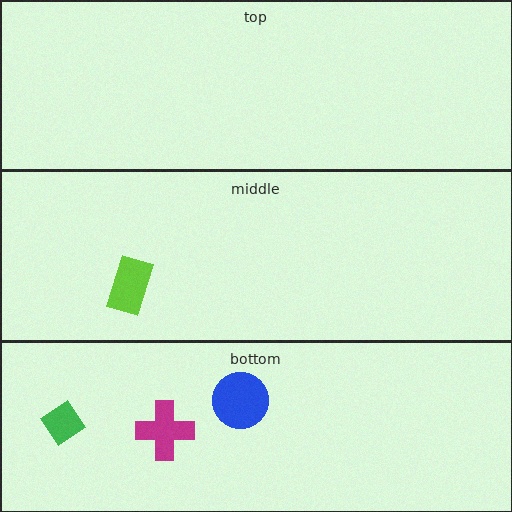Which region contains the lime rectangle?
The middle region.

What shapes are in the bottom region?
The magenta cross, the green diamond, the blue circle.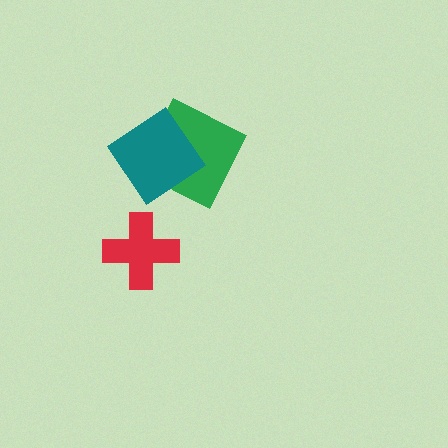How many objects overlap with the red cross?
0 objects overlap with the red cross.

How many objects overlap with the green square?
1 object overlaps with the green square.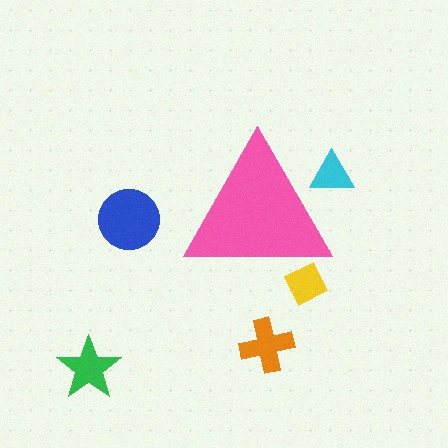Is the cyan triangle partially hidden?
Yes, the cyan triangle is partially hidden behind the pink triangle.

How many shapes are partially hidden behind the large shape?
2 shapes are partially hidden.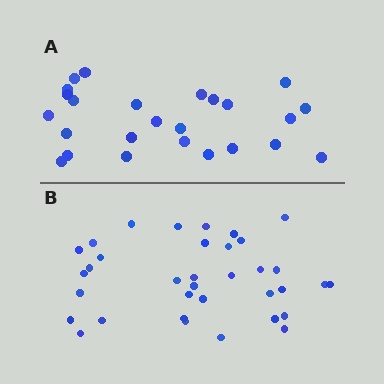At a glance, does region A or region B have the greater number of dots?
Region B (the bottom region) has more dots.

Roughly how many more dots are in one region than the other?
Region B has roughly 10 or so more dots than region A.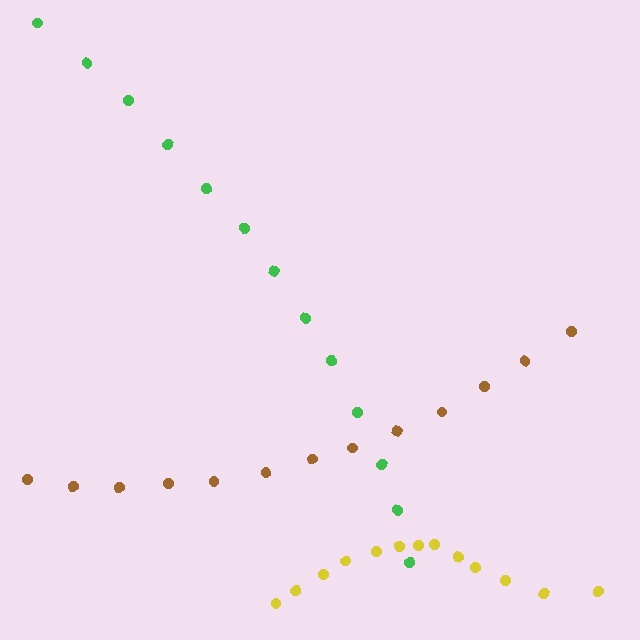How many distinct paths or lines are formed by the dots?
There are 3 distinct paths.